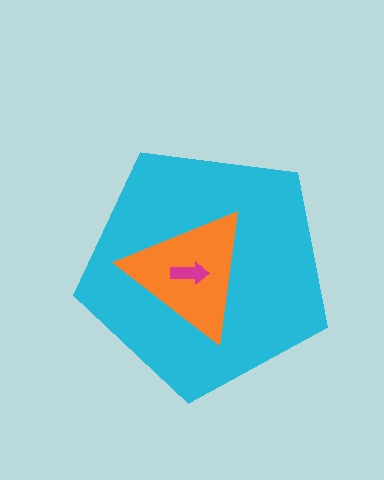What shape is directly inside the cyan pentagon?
The orange triangle.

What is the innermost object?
The magenta arrow.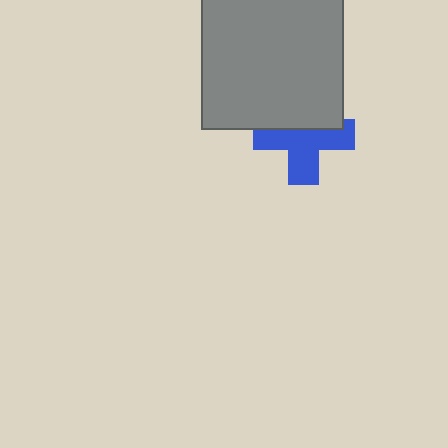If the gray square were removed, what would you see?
You would see the complete blue cross.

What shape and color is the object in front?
The object in front is a gray square.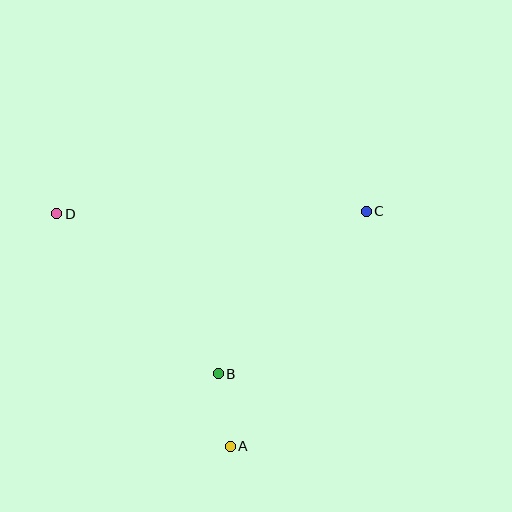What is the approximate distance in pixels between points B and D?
The distance between B and D is approximately 227 pixels.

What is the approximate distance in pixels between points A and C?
The distance between A and C is approximately 272 pixels.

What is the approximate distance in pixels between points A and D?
The distance between A and D is approximately 290 pixels.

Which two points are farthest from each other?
Points C and D are farthest from each other.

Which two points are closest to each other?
Points A and B are closest to each other.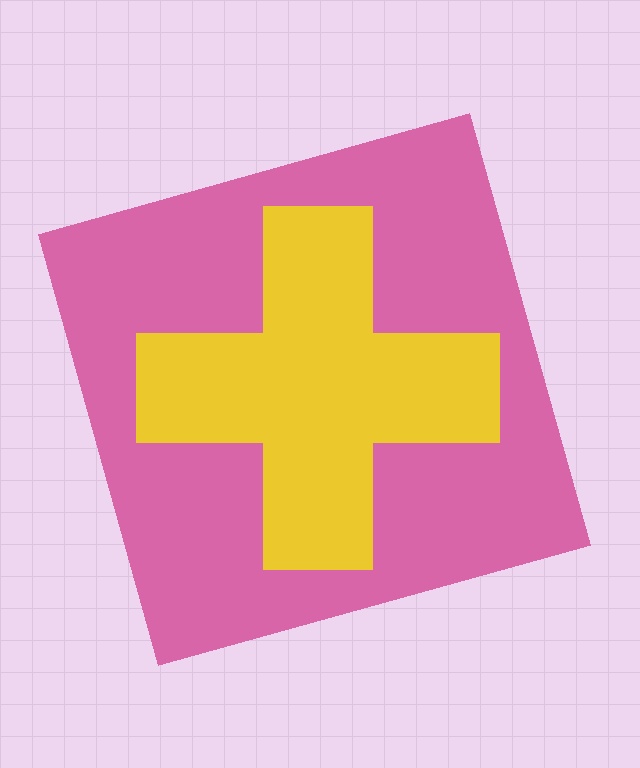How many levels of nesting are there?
2.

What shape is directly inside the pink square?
The yellow cross.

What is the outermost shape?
The pink square.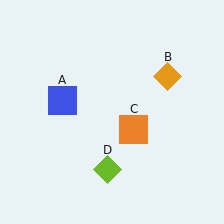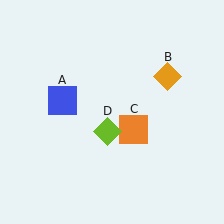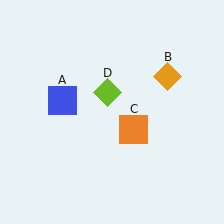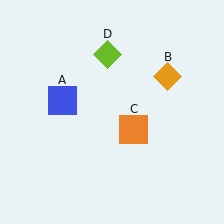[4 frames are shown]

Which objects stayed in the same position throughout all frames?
Blue square (object A) and orange diamond (object B) and orange square (object C) remained stationary.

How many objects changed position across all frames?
1 object changed position: lime diamond (object D).